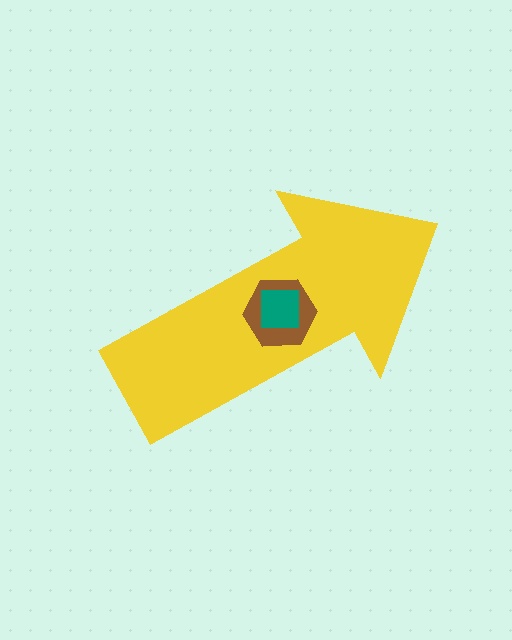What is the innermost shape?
The teal square.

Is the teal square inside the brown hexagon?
Yes.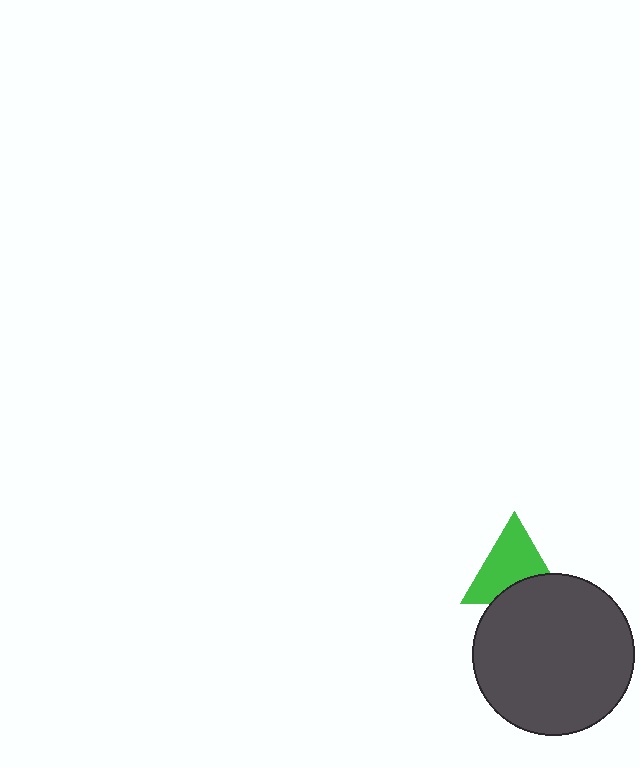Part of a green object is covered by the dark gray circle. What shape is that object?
It is a triangle.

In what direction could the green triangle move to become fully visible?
The green triangle could move up. That would shift it out from behind the dark gray circle entirely.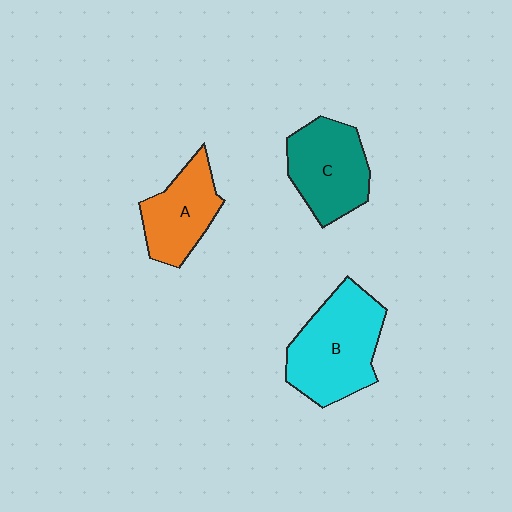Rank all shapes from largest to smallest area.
From largest to smallest: B (cyan), C (teal), A (orange).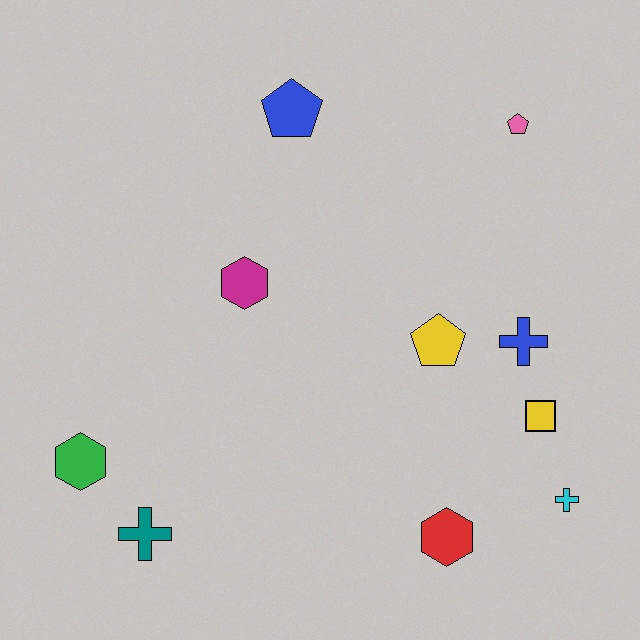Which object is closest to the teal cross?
The green hexagon is closest to the teal cross.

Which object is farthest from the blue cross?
The green hexagon is farthest from the blue cross.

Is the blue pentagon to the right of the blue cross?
No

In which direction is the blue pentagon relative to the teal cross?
The blue pentagon is above the teal cross.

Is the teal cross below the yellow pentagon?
Yes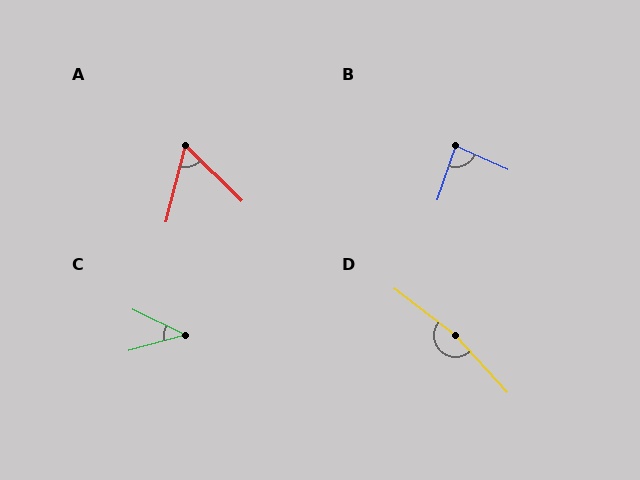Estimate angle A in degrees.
Approximately 60 degrees.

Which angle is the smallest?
C, at approximately 41 degrees.